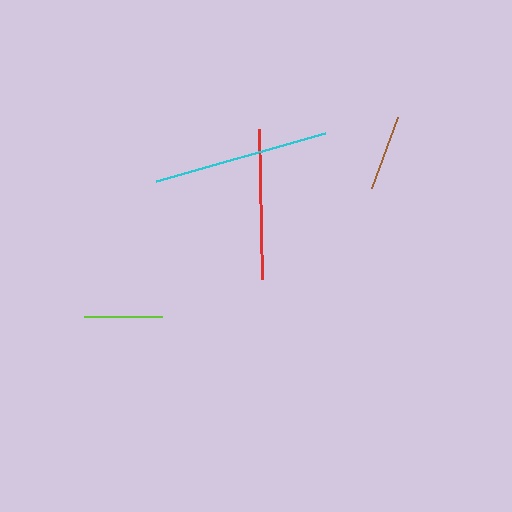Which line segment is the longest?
The cyan line is the longest at approximately 176 pixels.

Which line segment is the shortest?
The brown line is the shortest at approximately 75 pixels.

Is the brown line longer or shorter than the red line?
The red line is longer than the brown line.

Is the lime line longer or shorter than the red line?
The red line is longer than the lime line.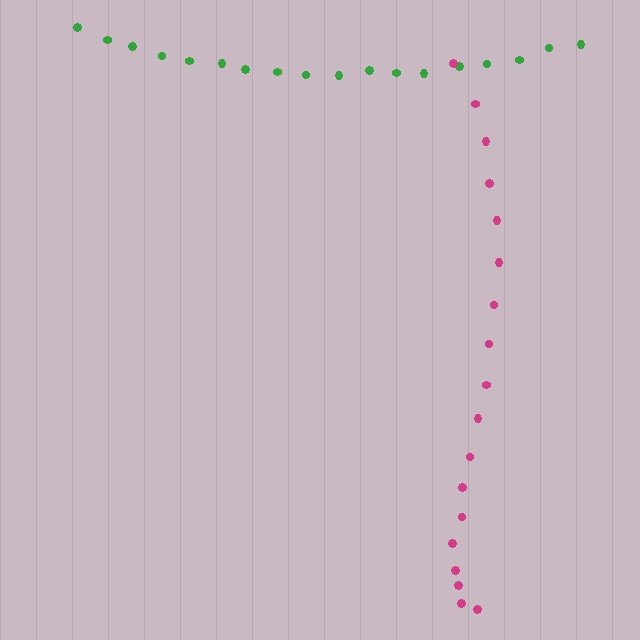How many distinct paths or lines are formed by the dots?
There are 2 distinct paths.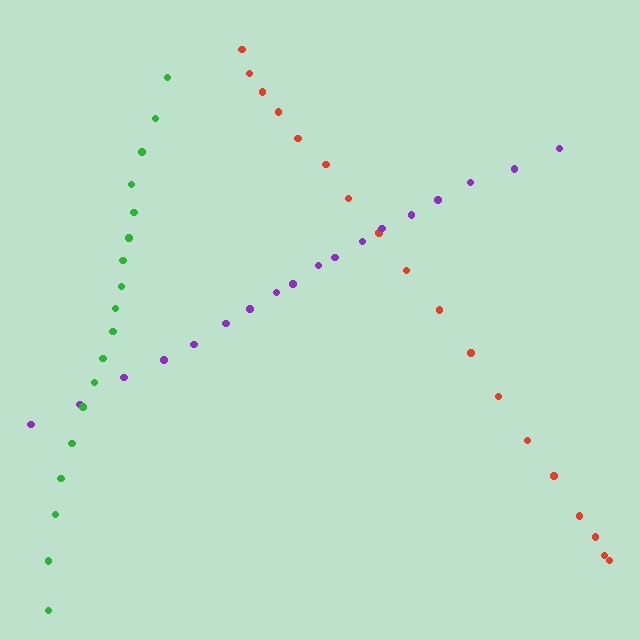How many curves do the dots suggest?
There are 3 distinct paths.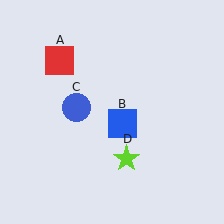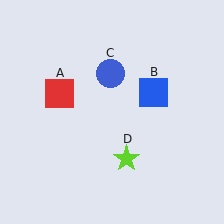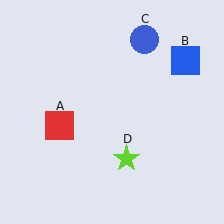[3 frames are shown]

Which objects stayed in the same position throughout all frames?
Lime star (object D) remained stationary.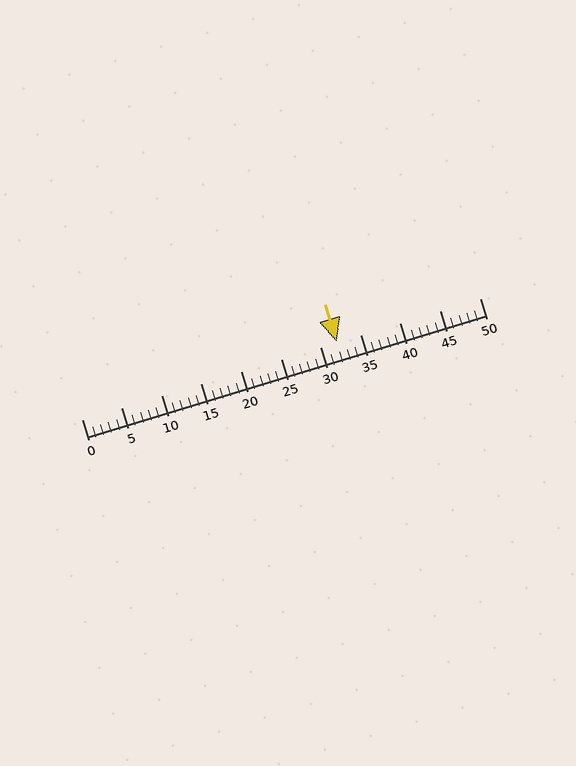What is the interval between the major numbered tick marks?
The major tick marks are spaced 5 units apart.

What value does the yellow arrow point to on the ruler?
The yellow arrow points to approximately 32.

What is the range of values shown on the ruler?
The ruler shows values from 0 to 50.